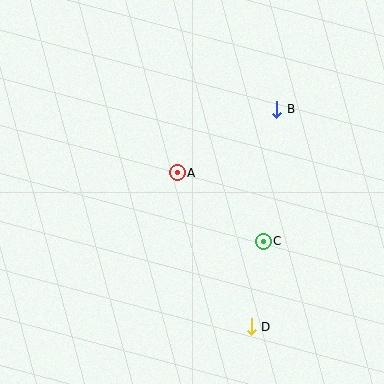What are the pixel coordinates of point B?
Point B is at (277, 109).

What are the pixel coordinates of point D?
Point D is at (251, 327).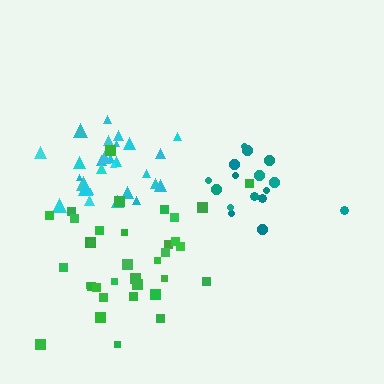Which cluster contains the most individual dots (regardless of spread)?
Green (35).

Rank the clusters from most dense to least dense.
cyan, teal, green.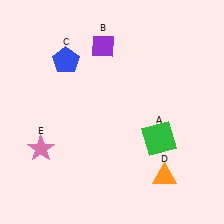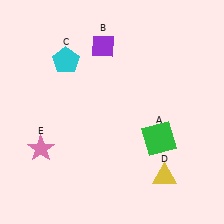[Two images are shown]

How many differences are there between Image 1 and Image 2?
There are 2 differences between the two images.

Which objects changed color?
C changed from blue to cyan. D changed from orange to yellow.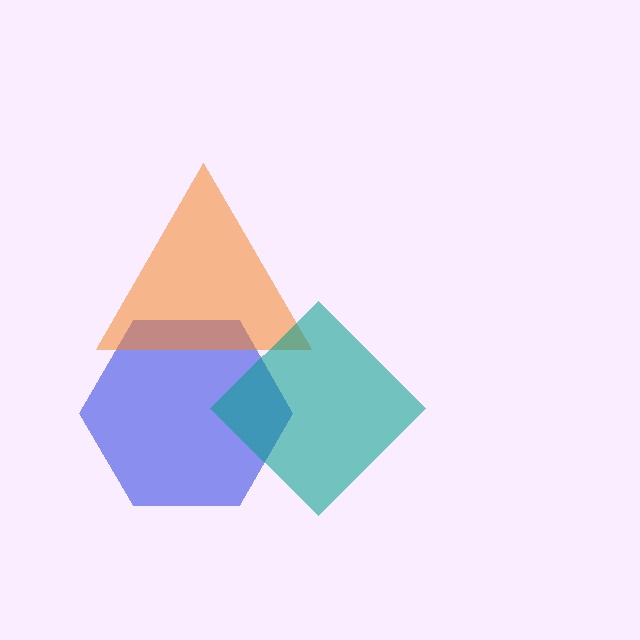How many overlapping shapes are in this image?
There are 3 overlapping shapes in the image.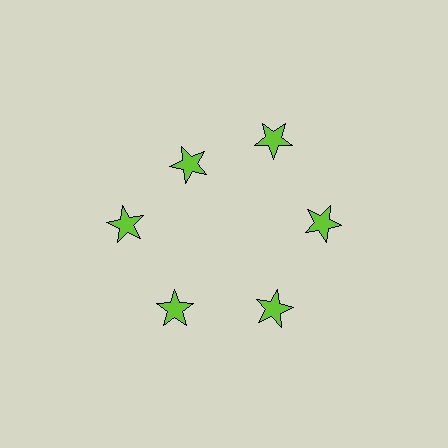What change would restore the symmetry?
The symmetry would be restored by moving it outward, back onto the ring so that all 6 stars sit at equal angles and equal distance from the center.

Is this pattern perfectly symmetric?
No. The 6 lime stars are arranged in a ring, but one element near the 11 o'clock position is pulled inward toward the center, breaking the 6-fold rotational symmetry.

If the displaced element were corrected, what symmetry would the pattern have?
It would have 6-fold rotational symmetry — the pattern would map onto itself every 60 degrees.